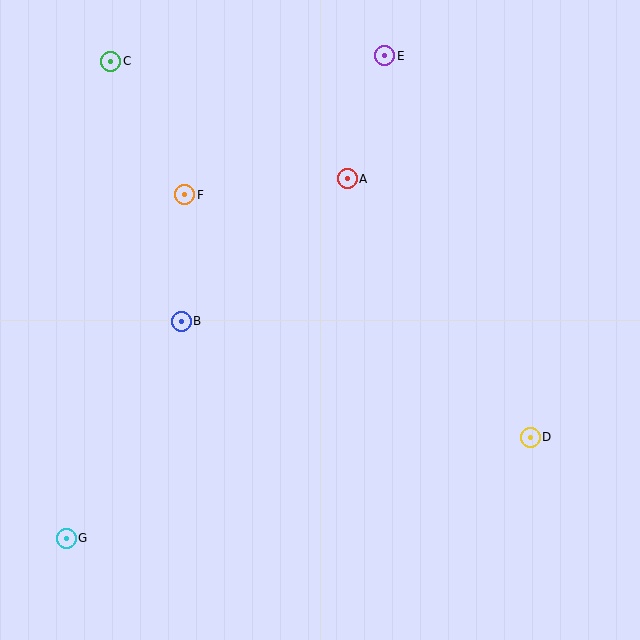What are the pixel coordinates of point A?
Point A is at (347, 179).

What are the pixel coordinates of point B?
Point B is at (181, 321).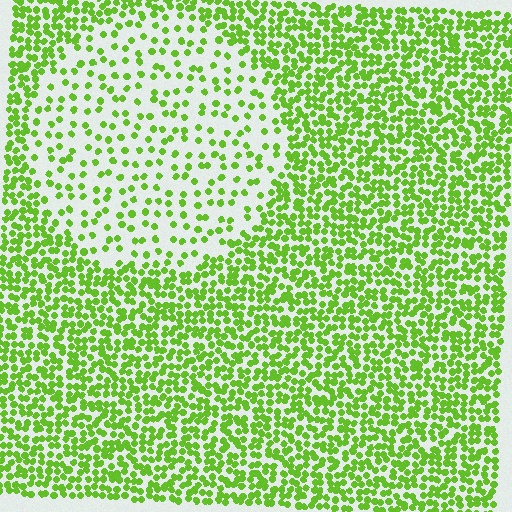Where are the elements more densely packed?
The elements are more densely packed outside the circle boundary.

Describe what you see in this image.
The image contains small lime elements arranged at two different densities. A circle-shaped region is visible where the elements are less densely packed than the surrounding area.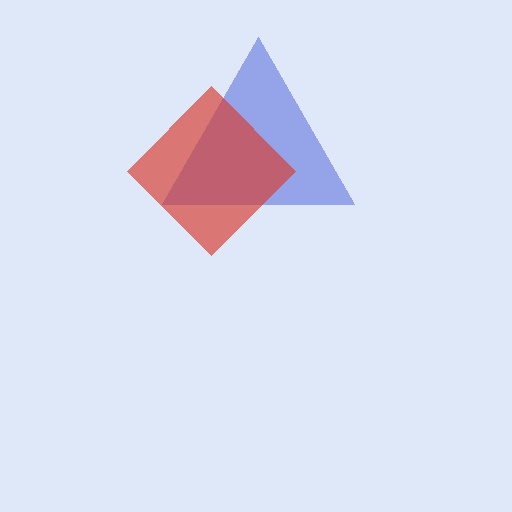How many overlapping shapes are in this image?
There are 2 overlapping shapes in the image.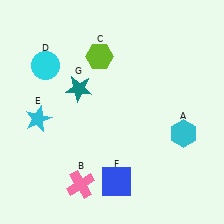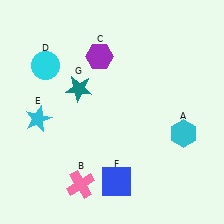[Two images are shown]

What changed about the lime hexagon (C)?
In Image 1, C is lime. In Image 2, it changed to purple.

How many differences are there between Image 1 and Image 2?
There is 1 difference between the two images.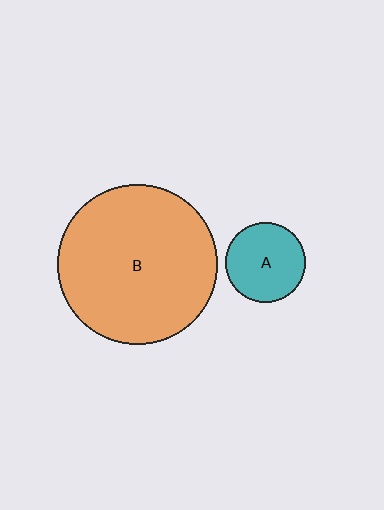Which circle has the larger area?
Circle B (orange).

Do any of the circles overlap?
No, none of the circles overlap.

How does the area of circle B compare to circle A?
Approximately 4.0 times.